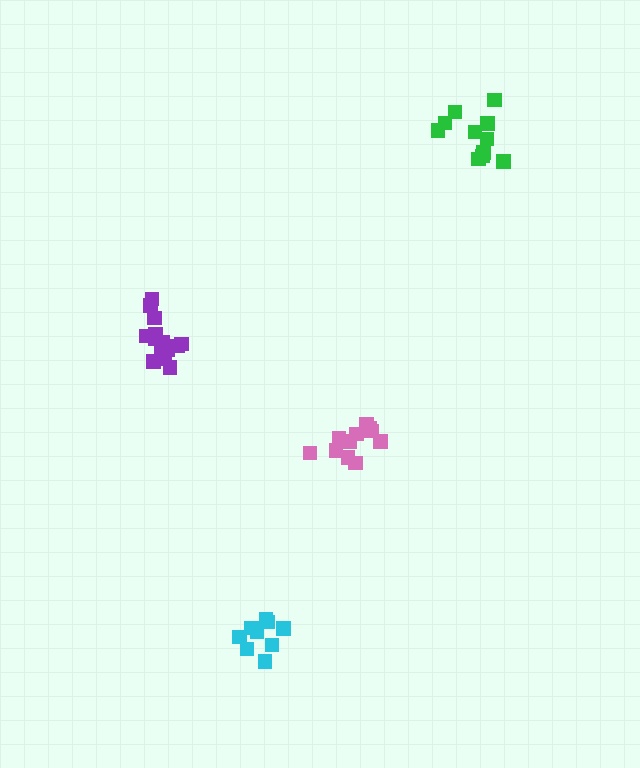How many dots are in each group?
Group 1: 14 dots, Group 2: 9 dots, Group 3: 11 dots, Group 4: 11 dots (45 total).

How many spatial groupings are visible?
There are 4 spatial groupings.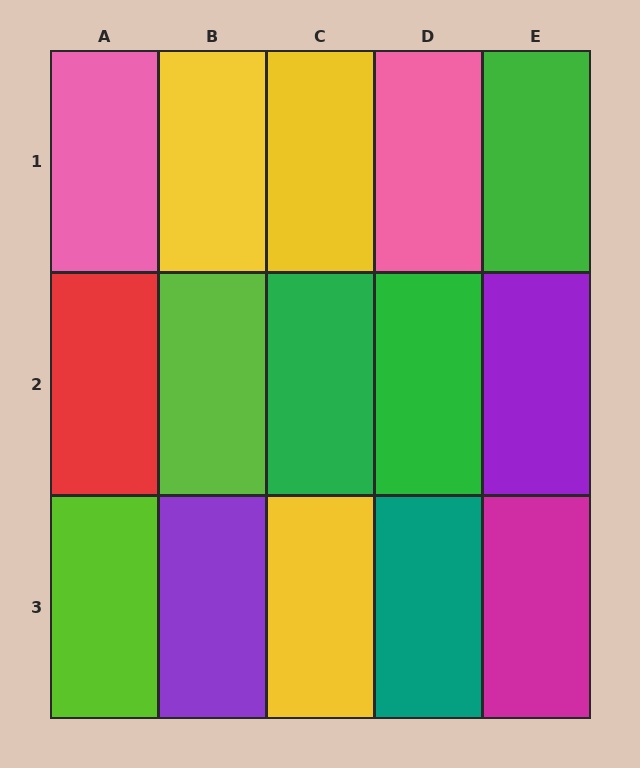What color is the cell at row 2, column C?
Green.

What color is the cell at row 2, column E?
Purple.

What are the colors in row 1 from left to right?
Pink, yellow, yellow, pink, green.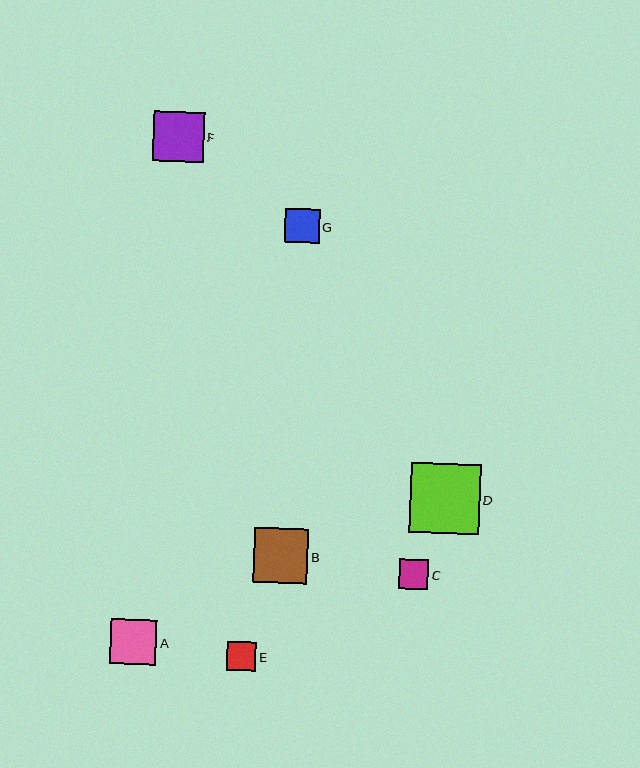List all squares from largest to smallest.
From largest to smallest: D, B, F, A, G, C, E.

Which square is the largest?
Square D is the largest with a size of approximately 70 pixels.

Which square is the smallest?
Square E is the smallest with a size of approximately 29 pixels.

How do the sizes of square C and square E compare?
Square C and square E are approximately the same size.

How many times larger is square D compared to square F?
Square D is approximately 1.4 times the size of square F.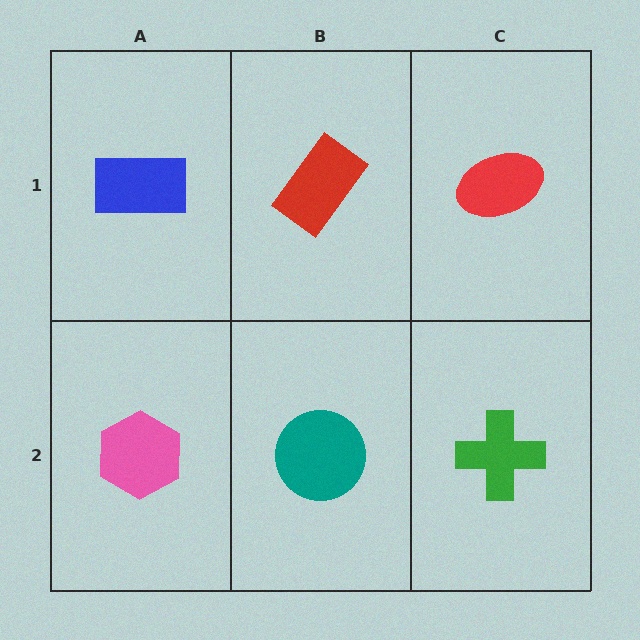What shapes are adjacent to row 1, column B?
A teal circle (row 2, column B), a blue rectangle (row 1, column A), a red ellipse (row 1, column C).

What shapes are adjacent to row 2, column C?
A red ellipse (row 1, column C), a teal circle (row 2, column B).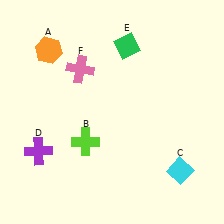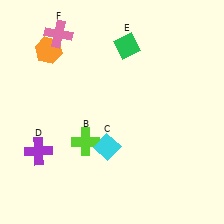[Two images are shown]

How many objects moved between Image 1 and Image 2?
2 objects moved between the two images.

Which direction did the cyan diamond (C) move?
The cyan diamond (C) moved left.